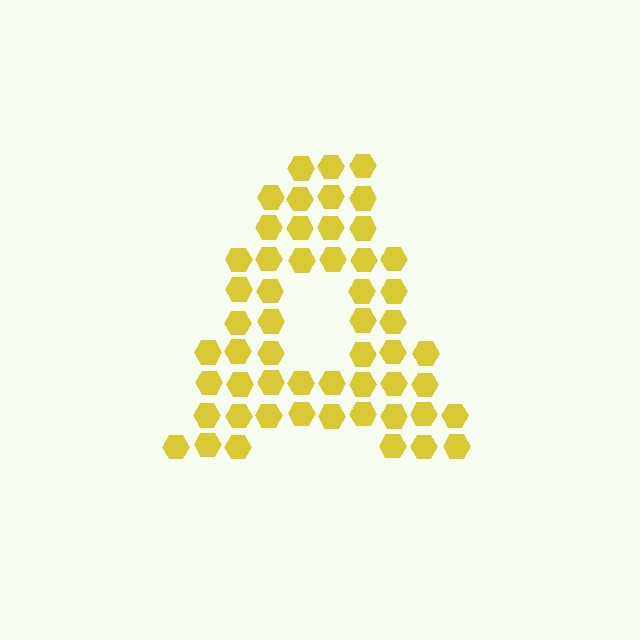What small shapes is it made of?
It is made of small hexagons.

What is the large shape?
The large shape is the letter A.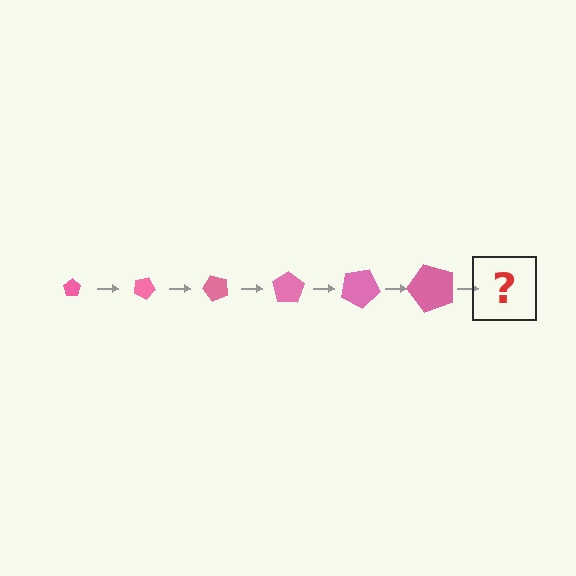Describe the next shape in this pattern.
It should be a pentagon, larger than the previous one and rotated 150 degrees from the start.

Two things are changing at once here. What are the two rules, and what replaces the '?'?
The two rules are that the pentagon grows larger each step and it rotates 25 degrees each step. The '?' should be a pentagon, larger than the previous one and rotated 150 degrees from the start.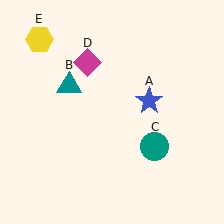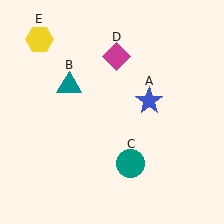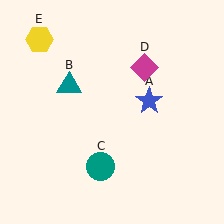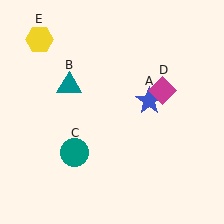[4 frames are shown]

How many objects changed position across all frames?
2 objects changed position: teal circle (object C), magenta diamond (object D).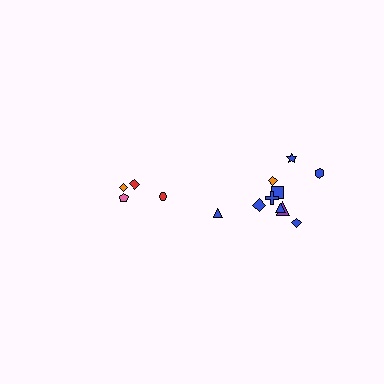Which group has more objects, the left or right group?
The right group.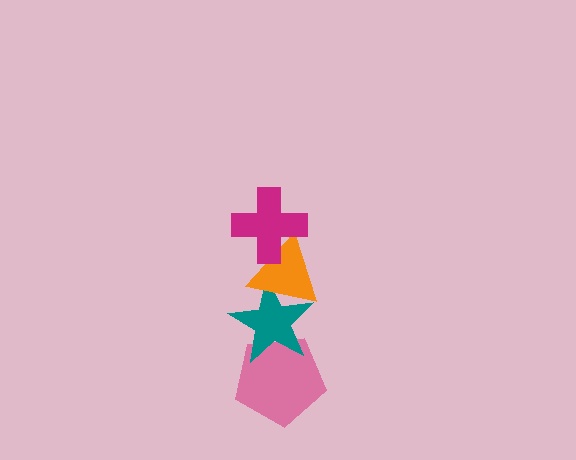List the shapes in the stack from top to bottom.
From top to bottom: the magenta cross, the orange triangle, the teal star, the pink pentagon.